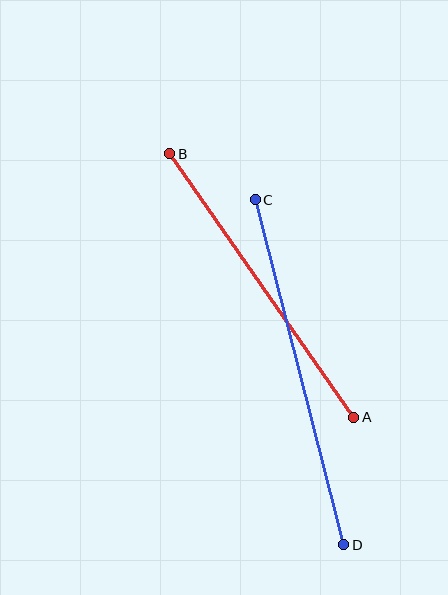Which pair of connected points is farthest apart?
Points C and D are farthest apart.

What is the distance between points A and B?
The distance is approximately 321 pixels.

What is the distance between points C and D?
The distance is approximately 356 pixels.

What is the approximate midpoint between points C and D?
The midpoint is at approximately (299, 372) pixels.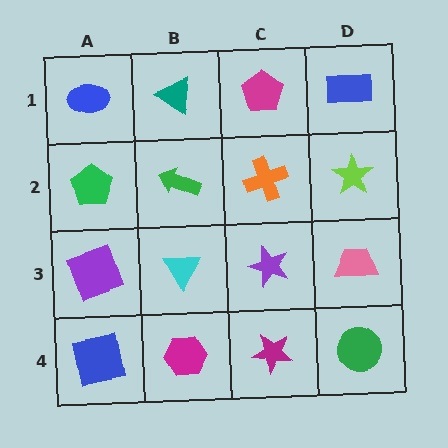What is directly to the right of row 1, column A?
A teal triangle.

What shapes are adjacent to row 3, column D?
A lime star (row 2, column D), a green circle (row 4, column D), a purple star (row 3, column C).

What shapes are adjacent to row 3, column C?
An orange cross (row 2, column C), a magenta star (row 4, column C), a cyan triangle (row 3, column B), a pink trapezoid (row 3, column D).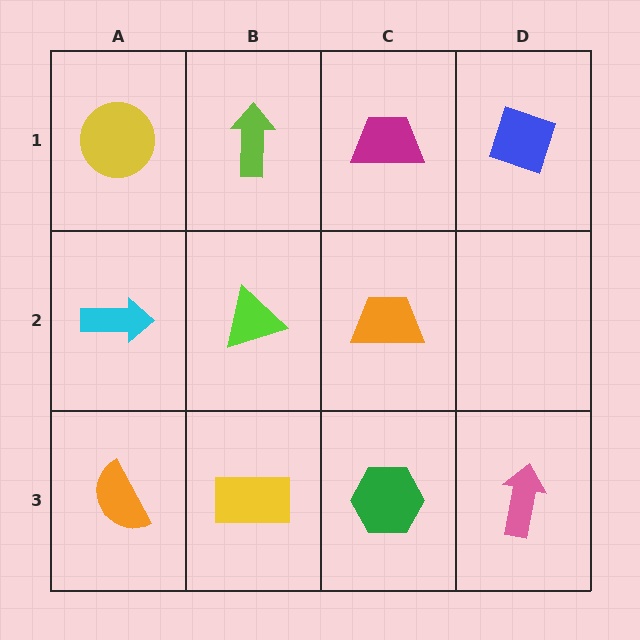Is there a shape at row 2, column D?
No, that cell is empty.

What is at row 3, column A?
An orange semicircle.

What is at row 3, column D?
A pink arrow.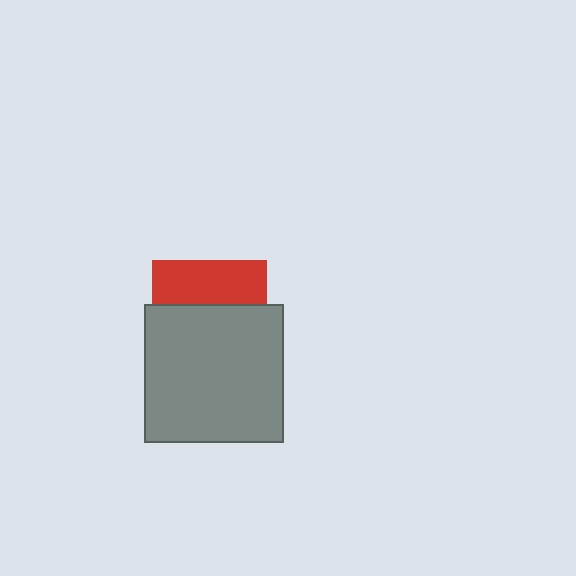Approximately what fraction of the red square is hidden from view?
Roughly 61% of the red square is hidden behind the gray square.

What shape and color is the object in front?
The object in front is a gray square.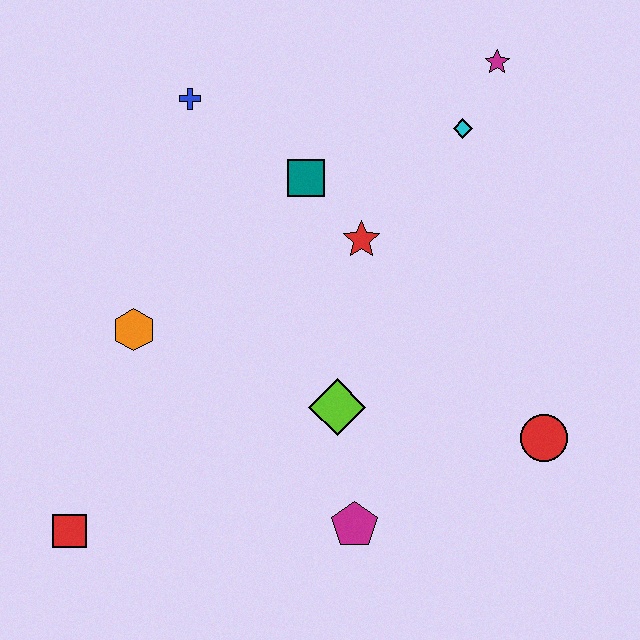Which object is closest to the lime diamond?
The magenta pentagon is closest to the lime diamond.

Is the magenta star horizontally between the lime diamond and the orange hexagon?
No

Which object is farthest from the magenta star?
The red square is farthest from the magenta star.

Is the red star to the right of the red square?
Yes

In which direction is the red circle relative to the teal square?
The red circle is below the teal square.